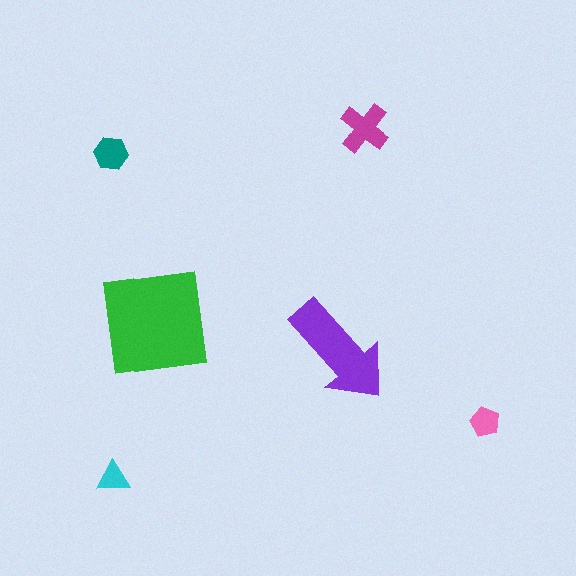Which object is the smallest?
The cyan triangle.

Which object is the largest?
The green square.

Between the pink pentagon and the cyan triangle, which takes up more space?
The pink pentagon.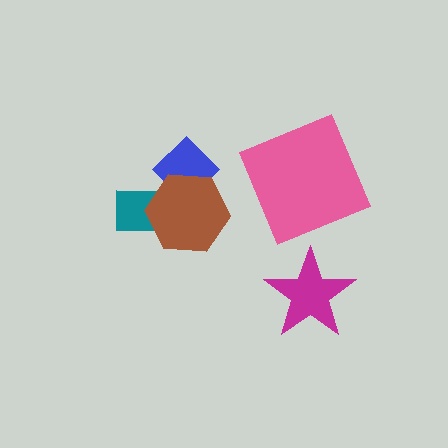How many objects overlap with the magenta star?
0 objects overlap with the magenta star.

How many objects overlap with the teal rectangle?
2 objects overlap with the teal rectangle.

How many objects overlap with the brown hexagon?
2 objects overlap with the brown hexagon.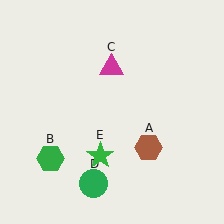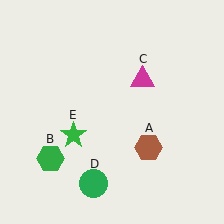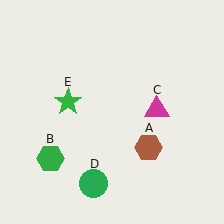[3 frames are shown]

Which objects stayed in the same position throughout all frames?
Brown hexagon (object A) and green hexagon (object B) and green circle (object D) remained stationary.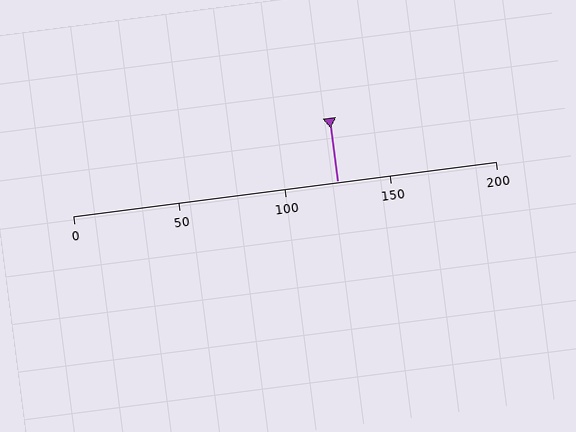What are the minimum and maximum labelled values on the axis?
The axis runs from 0 to 200.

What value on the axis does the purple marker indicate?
The marker indicates approximately 125.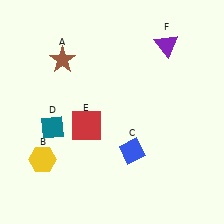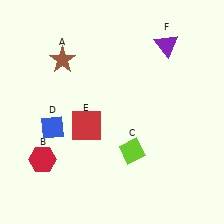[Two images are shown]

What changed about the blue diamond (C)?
In Image 1, C is blue. In Image 2, it changed to lime.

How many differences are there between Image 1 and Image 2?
There are 3 differences between the two images.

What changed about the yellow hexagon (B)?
In Image 1, B is yellow. In Image 2, it changed to red.